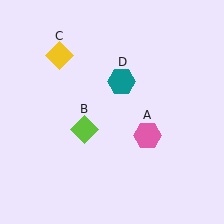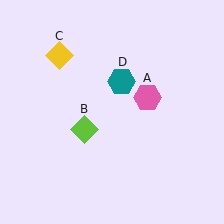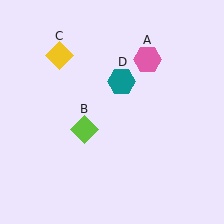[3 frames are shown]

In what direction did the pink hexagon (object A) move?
The pink hexagon (object A) moved up.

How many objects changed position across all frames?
1 object changed position: pink hexagon (object A).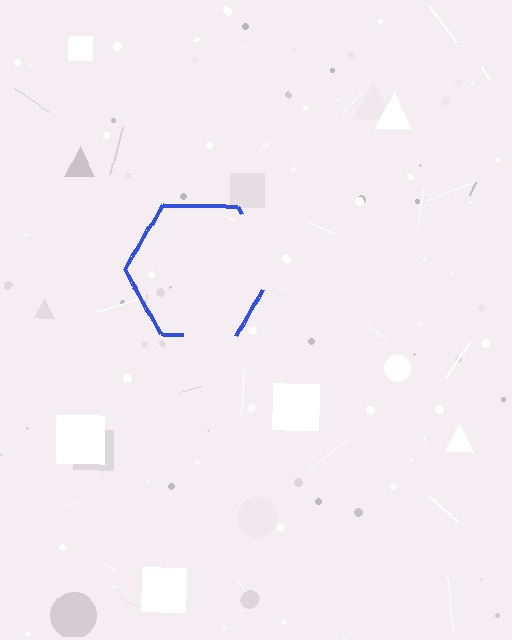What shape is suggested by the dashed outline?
The dashed outline suggests a hexagon.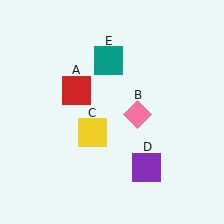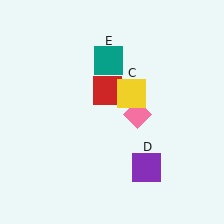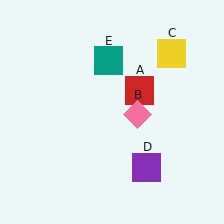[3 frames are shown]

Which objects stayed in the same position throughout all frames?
Pink diamond (object B) and purple square (object D) and teal square (object E) remained stationary.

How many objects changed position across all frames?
2 objects changed position: red square (object A), yellow square (object C).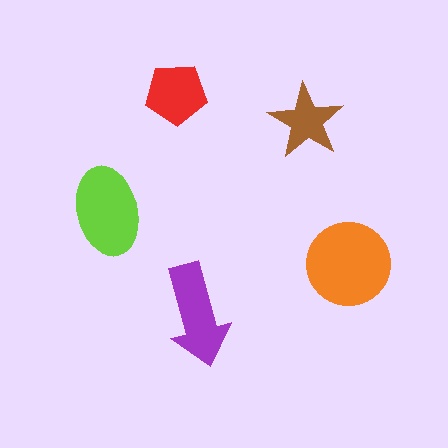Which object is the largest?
The orange circle.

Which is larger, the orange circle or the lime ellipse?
The orange circle.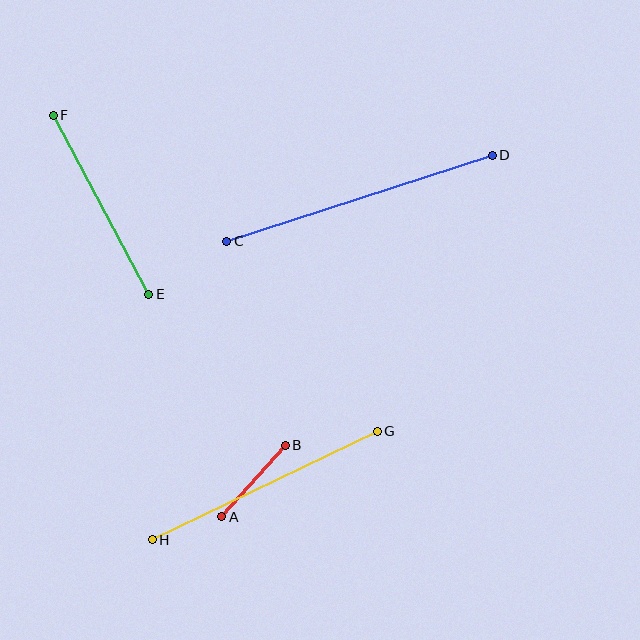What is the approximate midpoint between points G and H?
The midpoint is at approximately (265, 486) pixels.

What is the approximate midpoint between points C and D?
The midpoint is at approximately (359, 198) pixels.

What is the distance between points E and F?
The distance is approximately 203 pixels.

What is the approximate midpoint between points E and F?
The midpoint is at approximately (101, 205) pixels.